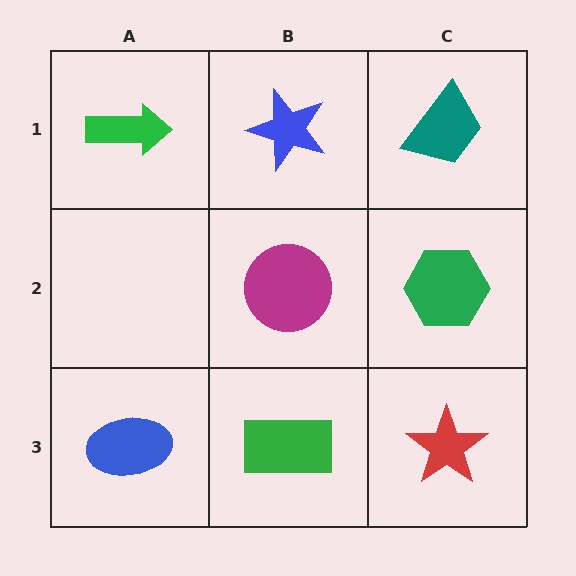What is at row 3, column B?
A green rectangle.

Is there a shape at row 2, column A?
No, that cell is empty.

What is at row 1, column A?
A green arrow.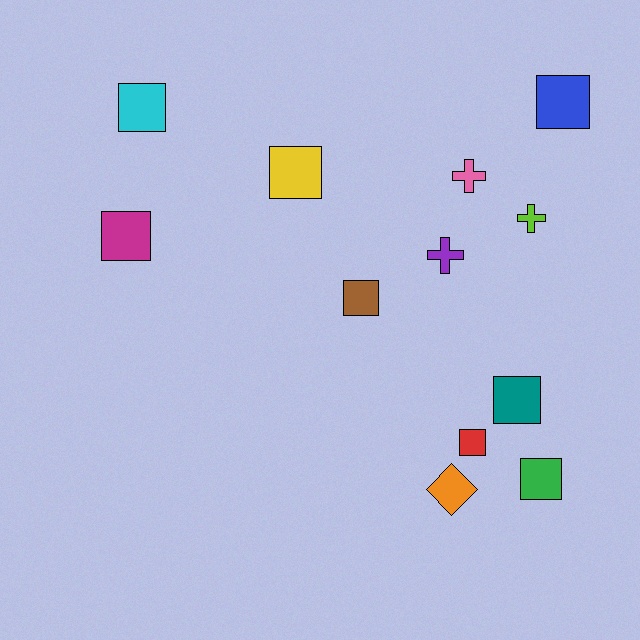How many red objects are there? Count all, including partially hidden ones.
There is 1 red object.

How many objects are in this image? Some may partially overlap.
There are 12 objects.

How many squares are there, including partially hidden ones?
There are 8 squares.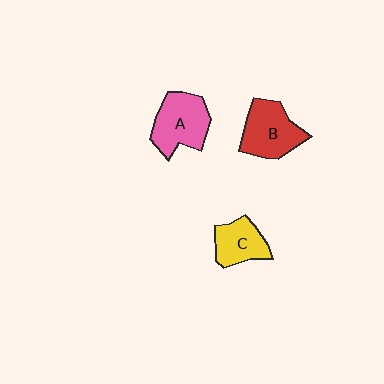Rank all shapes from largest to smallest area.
From largest to smallest: A (pink), B (red), C (yellow).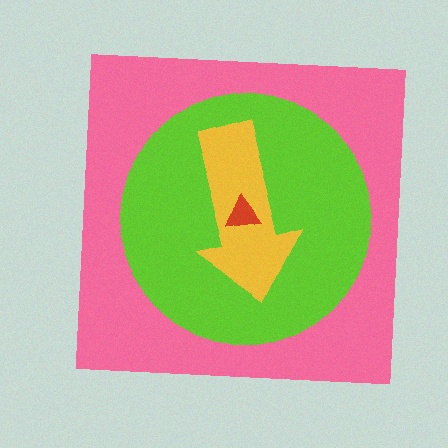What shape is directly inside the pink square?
The lime circle.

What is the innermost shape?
The red triangle.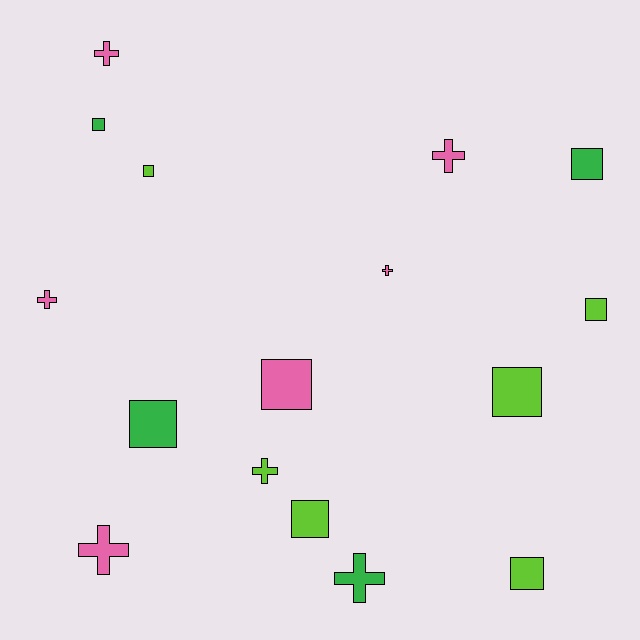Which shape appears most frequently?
Square, with 9 objects.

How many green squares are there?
There are 3 green squares.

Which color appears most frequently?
Pink, with 6 objects.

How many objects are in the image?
There are 16 objects.